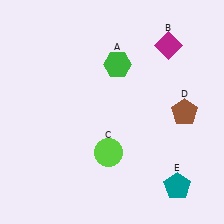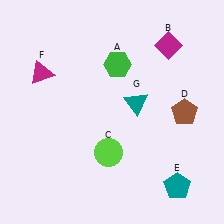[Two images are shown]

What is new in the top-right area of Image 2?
A teal triangle (G) was added in the top-right area of Image 2.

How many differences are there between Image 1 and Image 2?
There are 2 differences between the two images.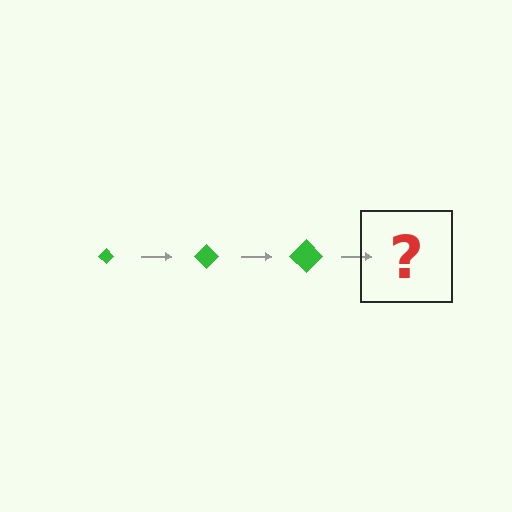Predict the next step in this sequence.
The next step is a green diamond, larger than the previous one.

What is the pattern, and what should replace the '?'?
The pattern is that the diamond gets progressively larger each step. The '?' should be a green diamond, larger than the previous one.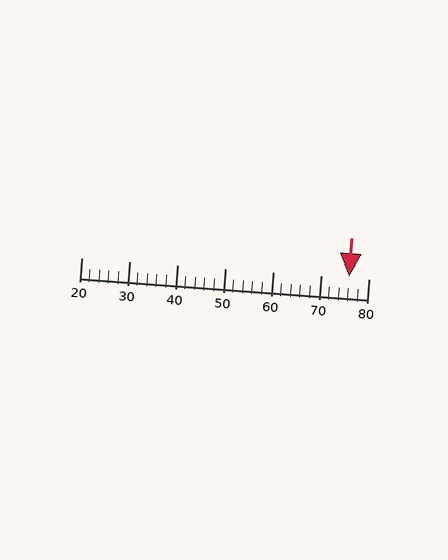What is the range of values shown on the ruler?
The ruler shows values from 20 to 80.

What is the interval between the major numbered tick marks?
The major tick marks are spaced 10 units apart.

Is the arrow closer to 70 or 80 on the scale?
The arrow is closer to 80.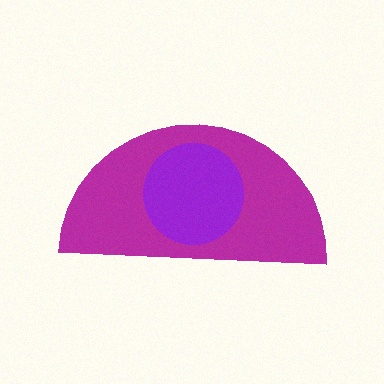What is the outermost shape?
The magenta semicircle.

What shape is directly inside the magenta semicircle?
The purple circle.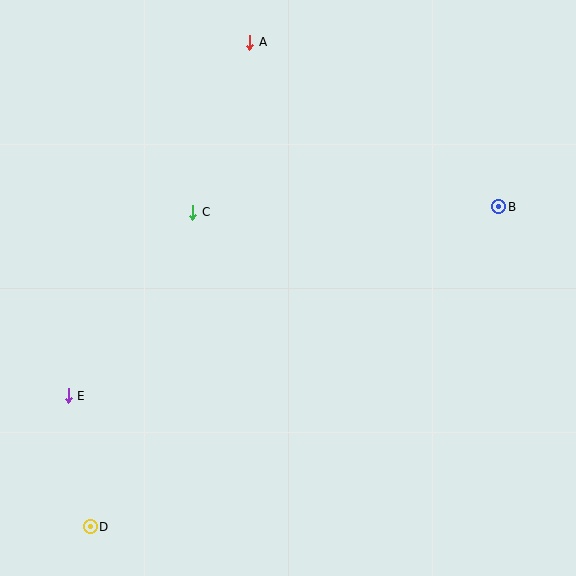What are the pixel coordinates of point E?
Point E is at (68, 396).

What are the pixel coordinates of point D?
Point D is at (90, 527).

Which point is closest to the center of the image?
Point C at (193, 212) is closest to the center.